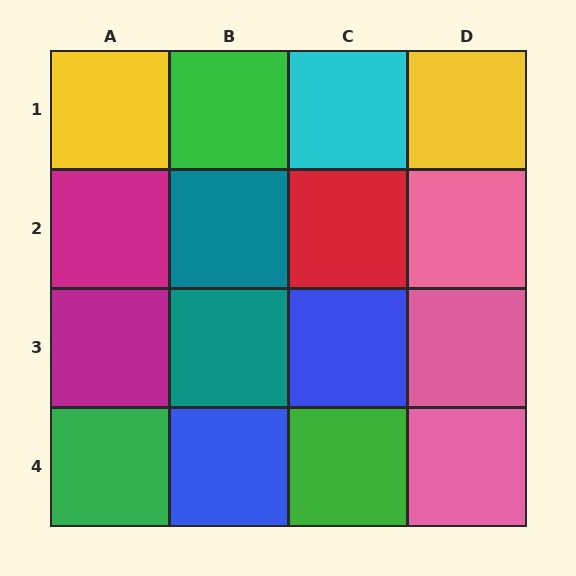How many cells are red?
1 cell is red.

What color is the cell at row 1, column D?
Yellow.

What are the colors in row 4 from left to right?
Green, blue, green, pink.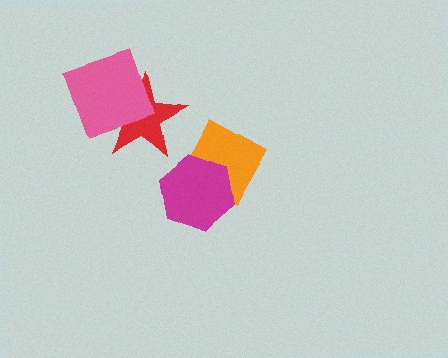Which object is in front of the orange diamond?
The magenta hexagon is in front of the orange diamond.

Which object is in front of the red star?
The pink diamond is in front of the red star.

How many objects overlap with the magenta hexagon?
1 object overlaps with the magenta hexagon.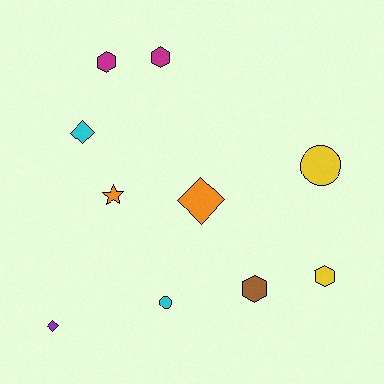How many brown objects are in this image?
There is 1 brown object.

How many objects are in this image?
There are 10 objects.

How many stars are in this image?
There is 1 star.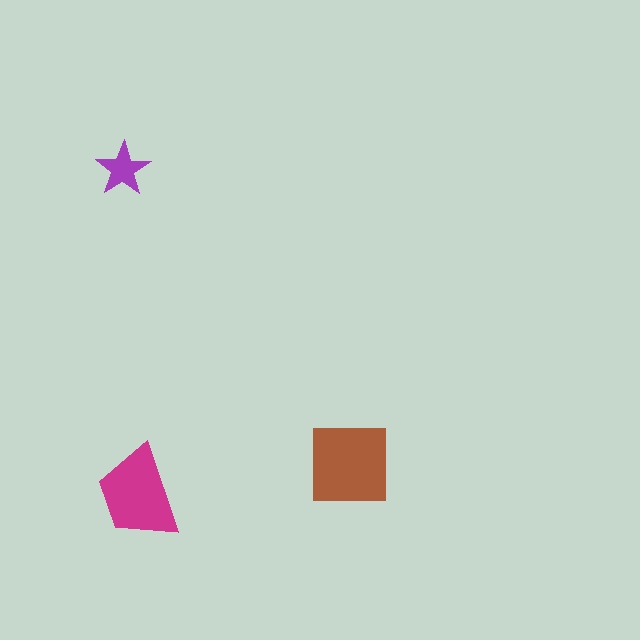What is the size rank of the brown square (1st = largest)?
1st.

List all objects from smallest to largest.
The purple star, the magenta trapezoid, the brown square.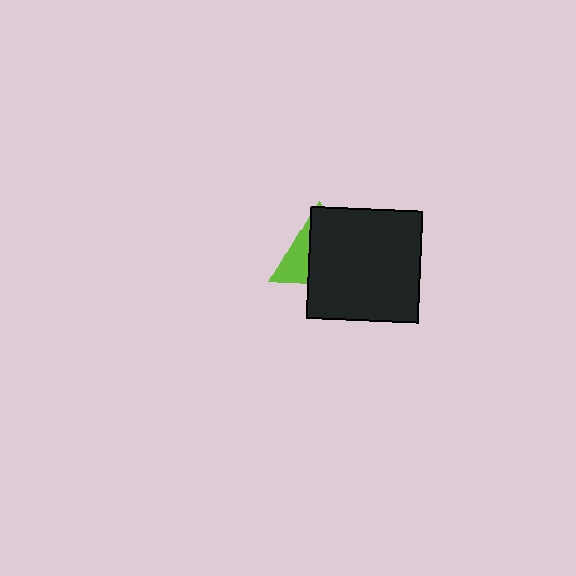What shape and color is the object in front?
The object in front is a black square.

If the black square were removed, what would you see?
You would see the complete lime triangle.